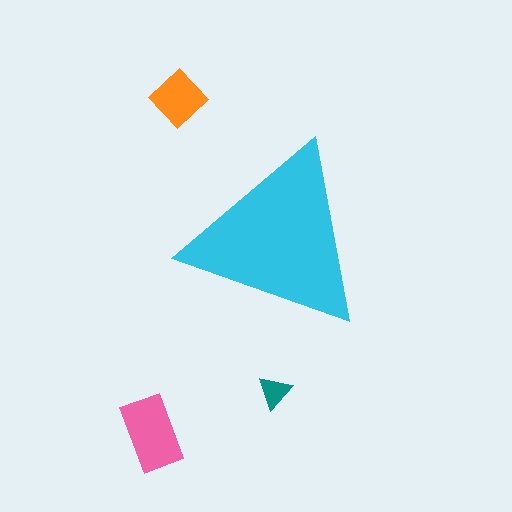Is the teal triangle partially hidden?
No, the teal triangle is fully visible.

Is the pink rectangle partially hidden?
No, the pink rectangle is fully visible.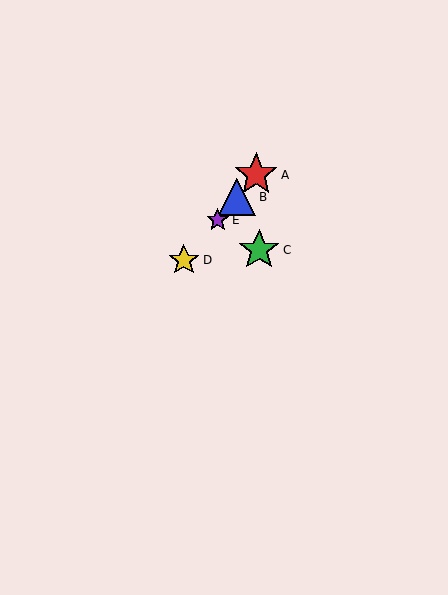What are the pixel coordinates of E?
Object E is at (218, 220).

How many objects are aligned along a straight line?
4 objects (A, B, D, E) are aligned along a straight line.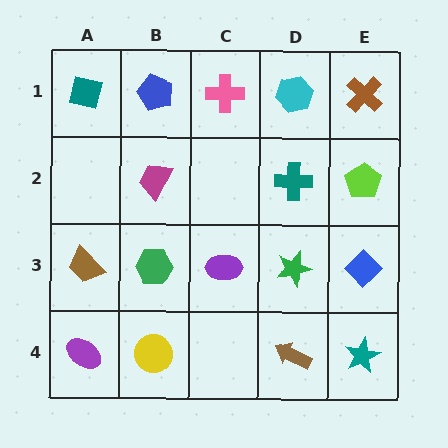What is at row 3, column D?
A green star.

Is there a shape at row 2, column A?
No, that cell is empty.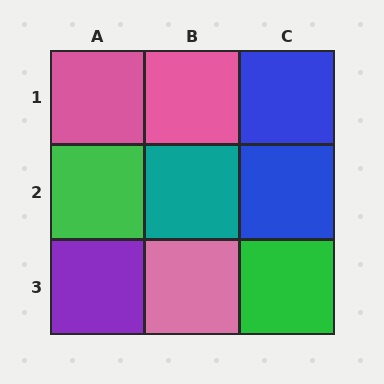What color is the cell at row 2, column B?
Teal.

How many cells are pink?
3 cells are pink.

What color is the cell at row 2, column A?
Green.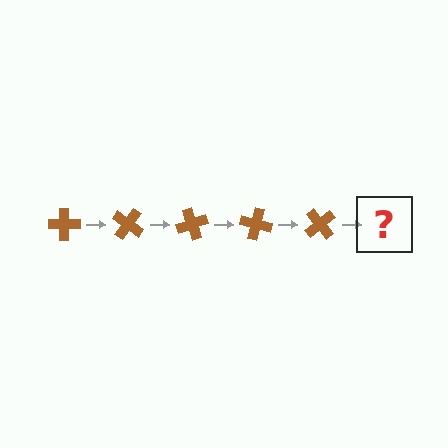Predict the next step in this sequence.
The next step is a brown cross rotated 175 degrees.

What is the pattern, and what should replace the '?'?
The pattern is that the cross rotates 35 degrees each step. The '?' should be a brown cross rotated 175 degrees.